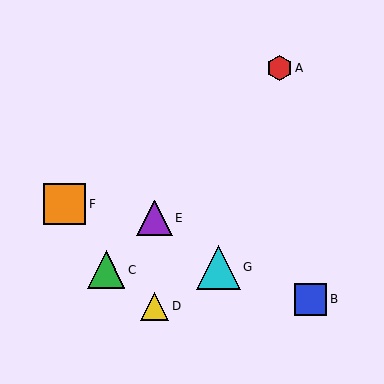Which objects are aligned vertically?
Objects D, E are aligned vertically.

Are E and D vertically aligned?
Yes, both are at x≈155.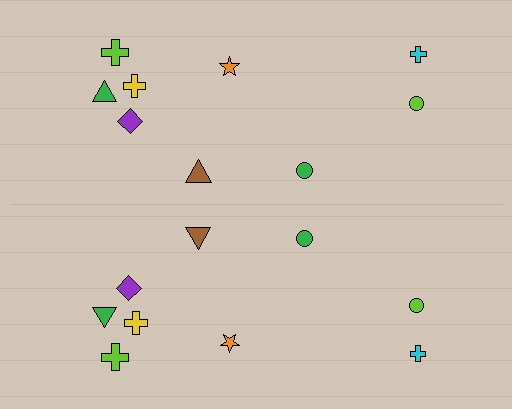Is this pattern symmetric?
Yes, this pattern has bilateral (reflection) symmetry.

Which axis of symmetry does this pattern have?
The pattern has a horizontal axis of symmetry running through the center of the image.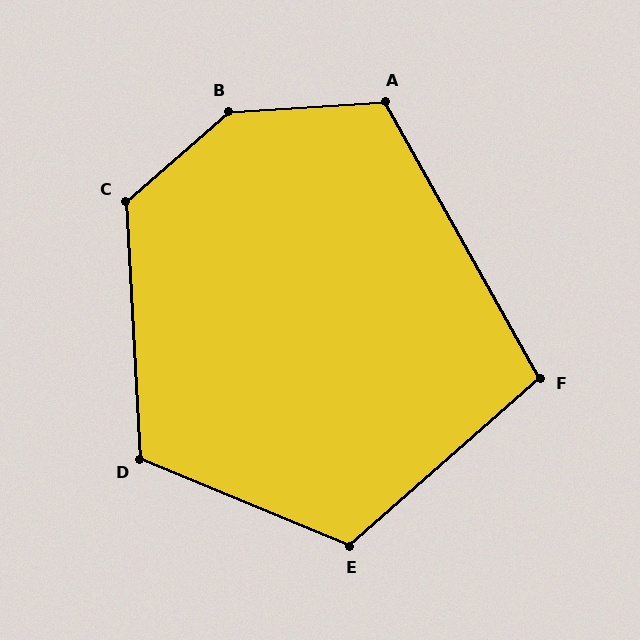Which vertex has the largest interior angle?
B, at approximately 142 degrees.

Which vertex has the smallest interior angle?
F, at approximately 102 degrees.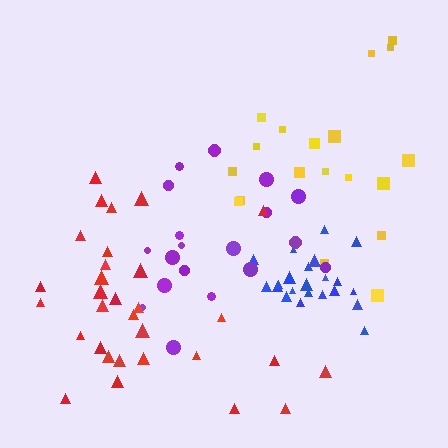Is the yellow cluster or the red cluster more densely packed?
Yellow.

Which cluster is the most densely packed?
Blue.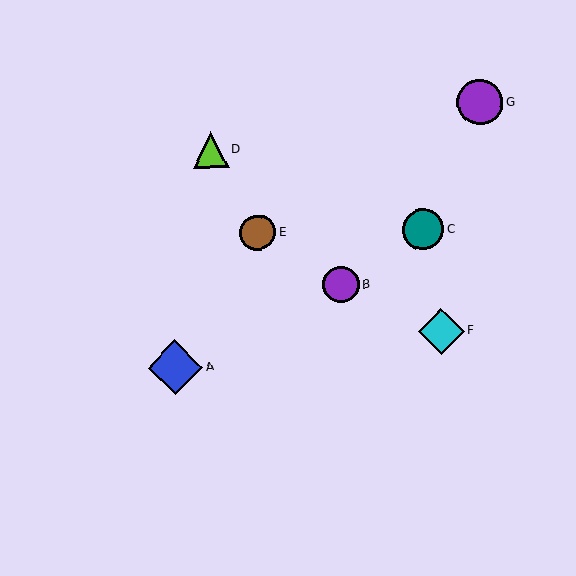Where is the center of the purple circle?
The center of the purple circle is at (341, 285).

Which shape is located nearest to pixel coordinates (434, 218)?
The teal circle (labeled C) at (423, 230) is nearest to that location.